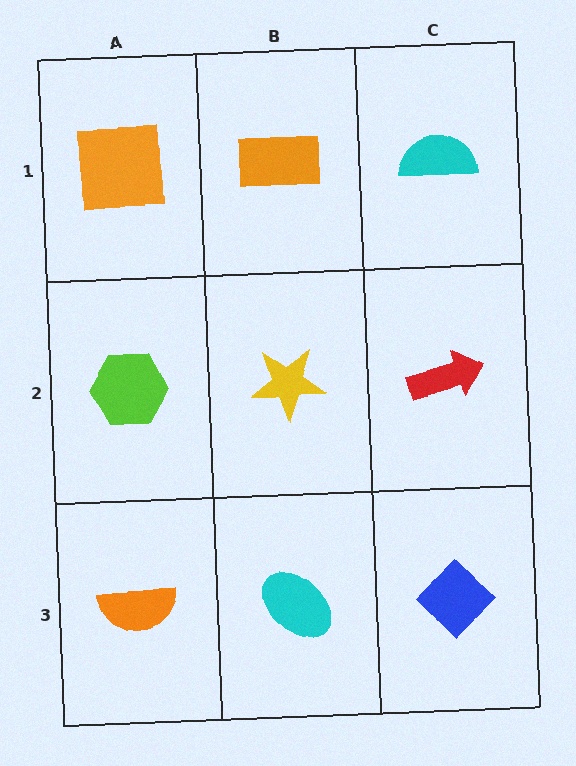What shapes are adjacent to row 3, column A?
A lime hexagon (row 2, column A), a cyan ellipse (row 3, column B).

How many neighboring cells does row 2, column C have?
3.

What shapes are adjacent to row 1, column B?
A yellow star (row 2, column B), an orange square (row 1, column A), a cyan semicircle (row 1, column C).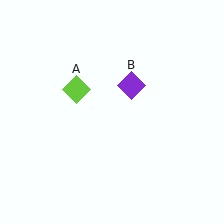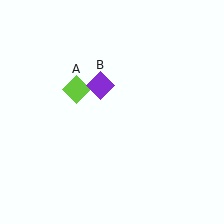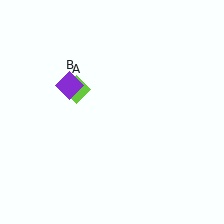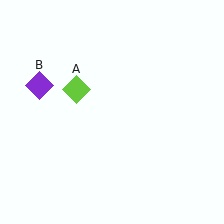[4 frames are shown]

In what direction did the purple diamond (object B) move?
The purple diamond (object B) moved left.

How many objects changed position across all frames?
1 object changed position: purple diamond (object B).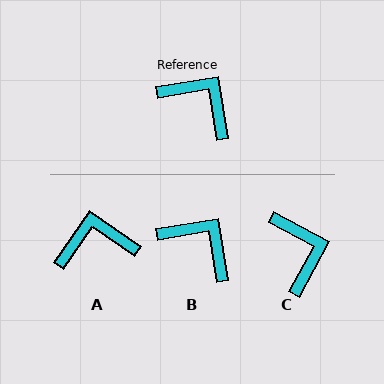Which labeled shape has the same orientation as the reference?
B.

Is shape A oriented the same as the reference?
No, it is off by about 47 degrees.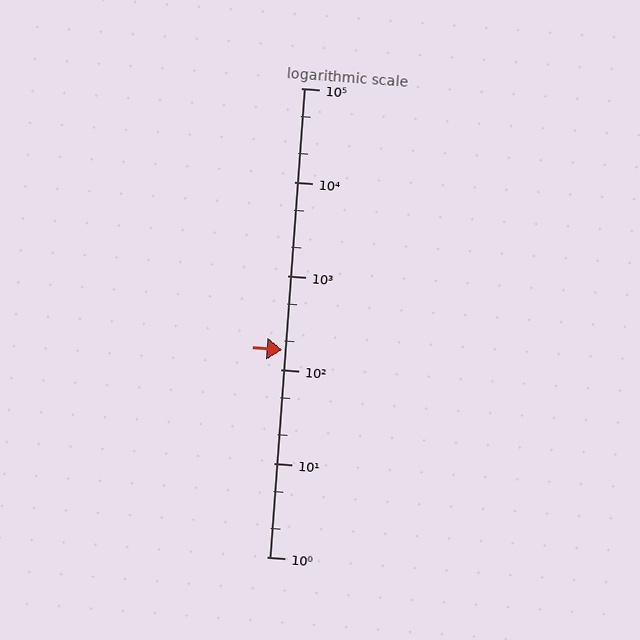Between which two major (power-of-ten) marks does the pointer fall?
The pointer is between 100 and 1000.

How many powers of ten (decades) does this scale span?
The scale spans 5 decades, from 1 to 100000.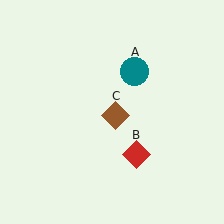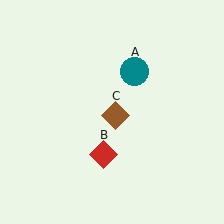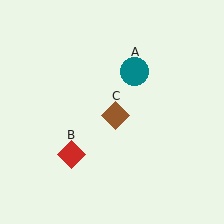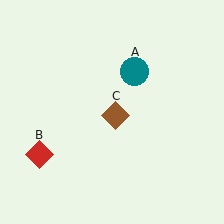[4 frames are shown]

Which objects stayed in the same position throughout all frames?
Teal circle (object A) and brown diamond (object C) remained stationary.